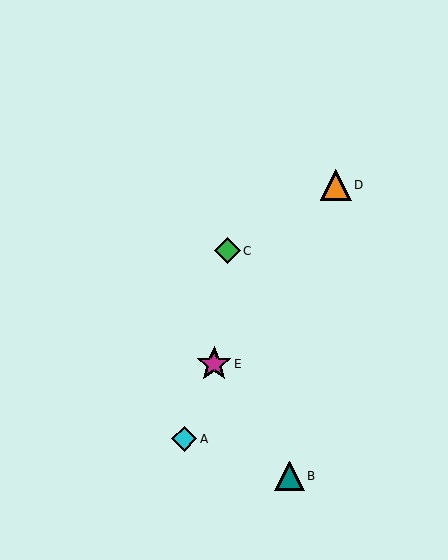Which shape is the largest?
The magenta star (labeled E) is the largest.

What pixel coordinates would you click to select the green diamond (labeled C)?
Click at (228, 251) to select the green diamond C.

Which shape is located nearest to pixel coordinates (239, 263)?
The green diamond (labeled C) at (228, 251) is nearest to that location.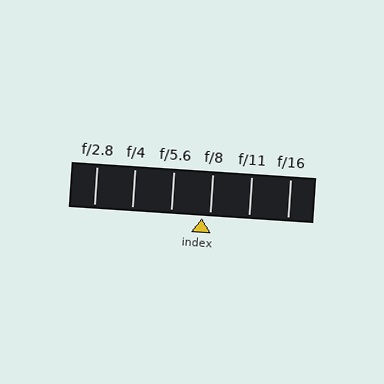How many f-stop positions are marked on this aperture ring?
There are 6 f-stop positions marked.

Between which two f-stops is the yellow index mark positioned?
The index mark is between f/5.6 and f/8.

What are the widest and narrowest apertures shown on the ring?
The widest aperture shown is f/2.8 and the narrowest is f/16.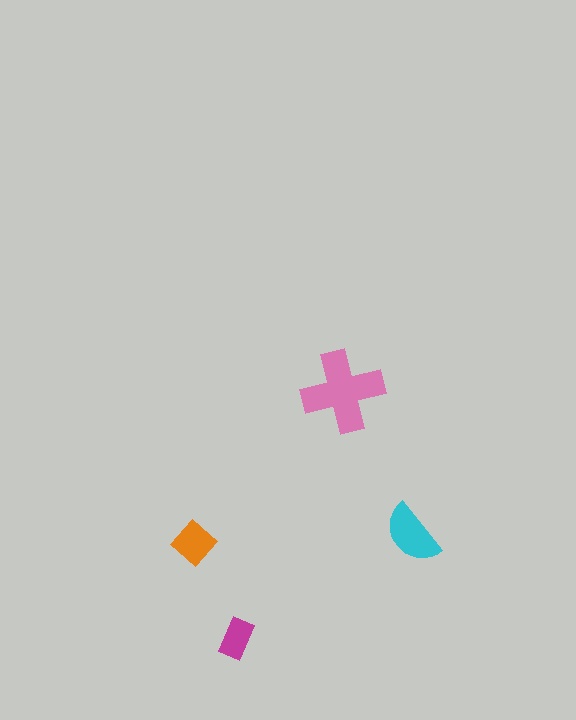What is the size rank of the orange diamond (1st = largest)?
3rd.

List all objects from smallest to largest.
The magenta rectangle, the orange diamond, the cyan semicircle, the pink cross.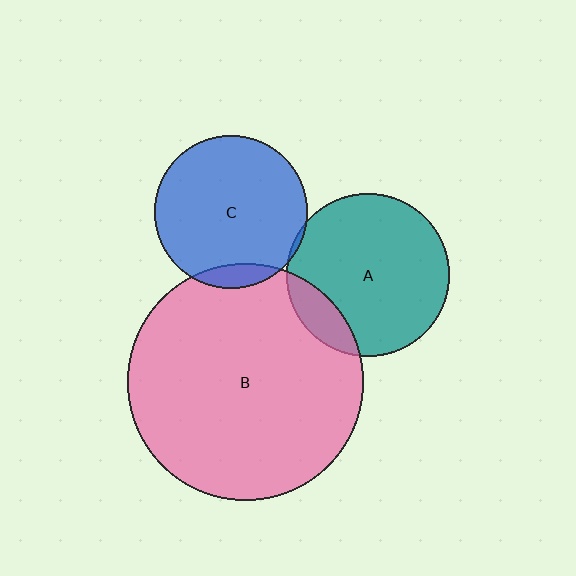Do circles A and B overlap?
Yes.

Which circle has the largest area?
Circle B (pink).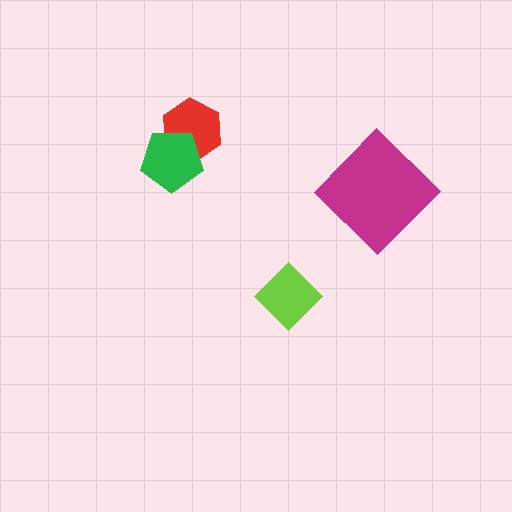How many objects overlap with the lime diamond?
0 objects overlap with the lime diamond.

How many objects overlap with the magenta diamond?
0 objects overlap with the magenta diamond.